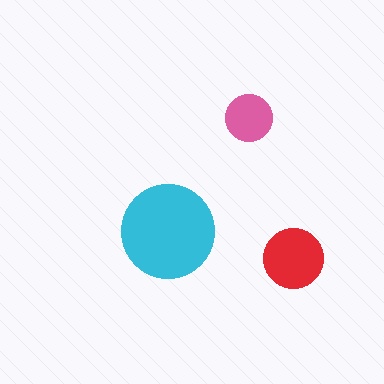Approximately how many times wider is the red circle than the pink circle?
About 1.5 times wider.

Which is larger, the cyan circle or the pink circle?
The cyan one.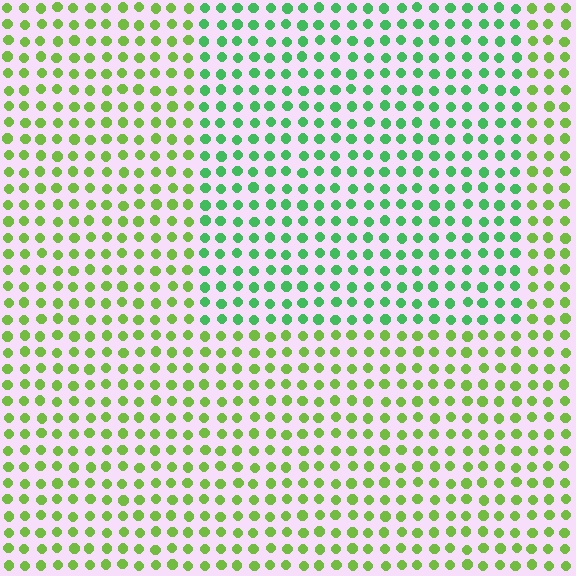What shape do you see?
I see a rectangle.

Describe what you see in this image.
The image is filled with small lime elements in a uniform arrangement. A rectangle-shaped region is visible where the elements are tinted to a slightly different hue, forming a subtle color boundary.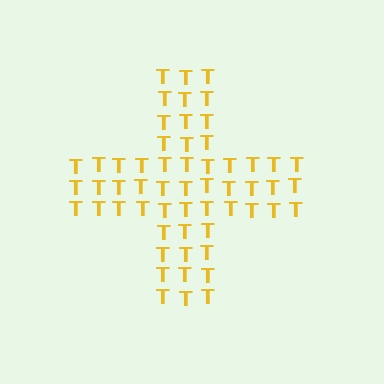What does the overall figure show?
The overall figure shows a cross.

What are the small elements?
The small elements are letter T's.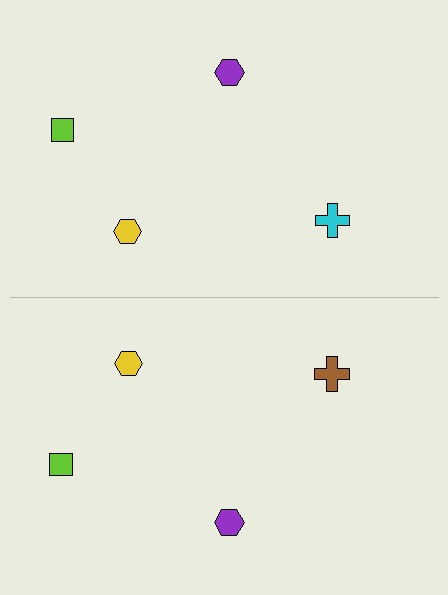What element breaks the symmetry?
The brown cross on the bottom side breaks the symmetry — its mirror counterpart is cyan.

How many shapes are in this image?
There are 8 shapes in this image.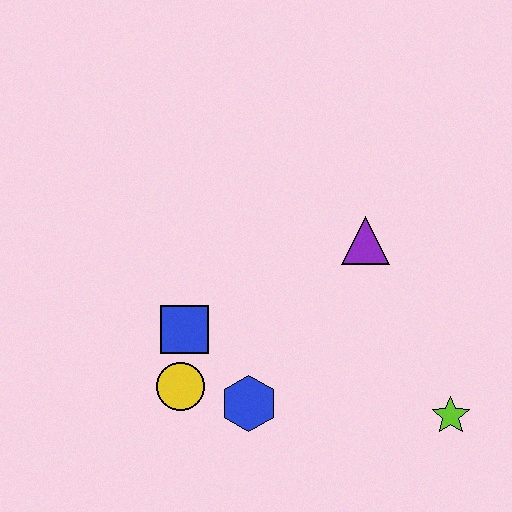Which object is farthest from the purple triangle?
The yellow circle is farthest from the purple triangle.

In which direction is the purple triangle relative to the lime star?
The purple triangle is above the lime star.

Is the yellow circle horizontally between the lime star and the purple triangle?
No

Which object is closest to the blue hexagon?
The yellow circle is closest to the blue hexagon.